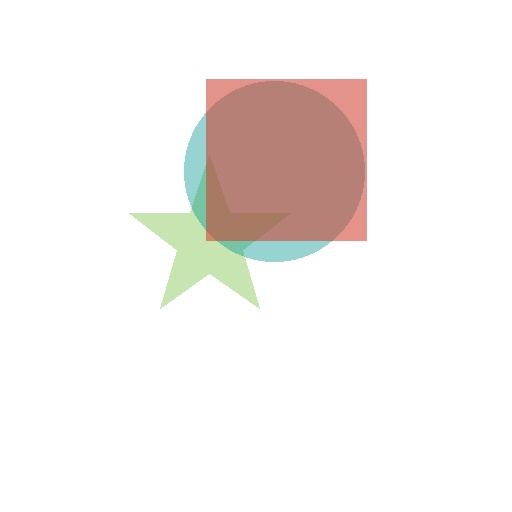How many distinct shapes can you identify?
There are 3 distinct shapes: a lime star, a teal circle, a red square.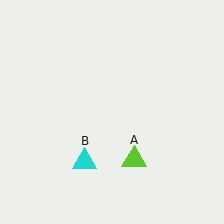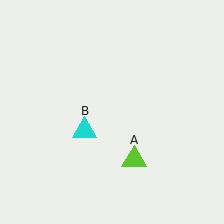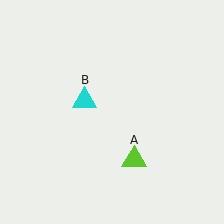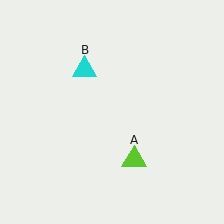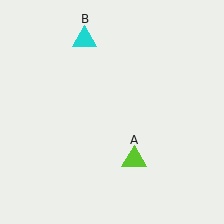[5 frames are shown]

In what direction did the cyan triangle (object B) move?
The cyan triangle (object B) moved up.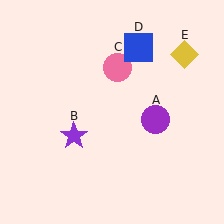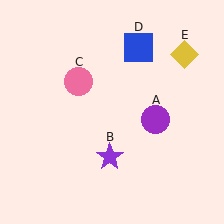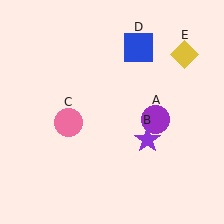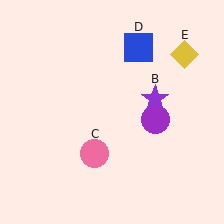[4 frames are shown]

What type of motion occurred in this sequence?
The purple star (object B), pink circle (object C) rotated counterclockwise around the center of the scene.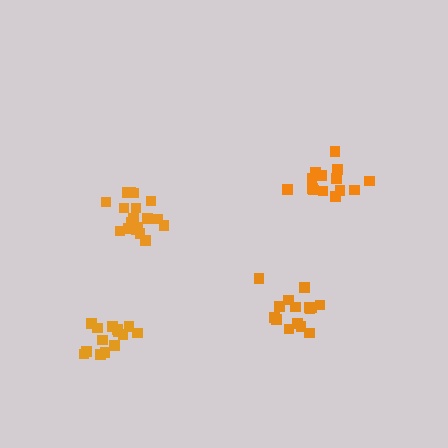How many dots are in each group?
Group 1: 14 dots, Group 2: 14 dots, Group 3: 18 dots, Group 4: 15 dots (61 total).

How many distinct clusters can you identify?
There are 4 distinct clusters.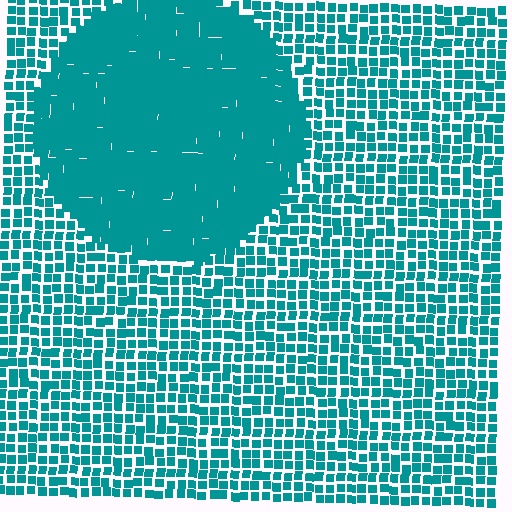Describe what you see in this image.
The image contains small teal elements arranged at two different densities. A circle-shaped region is visible where the elements are more densely packed than the surrounding area.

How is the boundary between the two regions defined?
The boundary is defined by a change in element density (approximately 1.9x ratio). All elements are the same color, size, and shape.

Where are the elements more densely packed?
The elements are more densely packed inside the circle boundary.